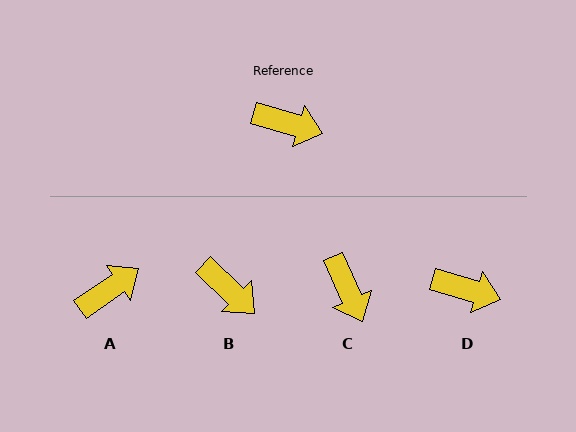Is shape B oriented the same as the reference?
No, it is off by about 27 degrees.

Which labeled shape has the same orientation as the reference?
D.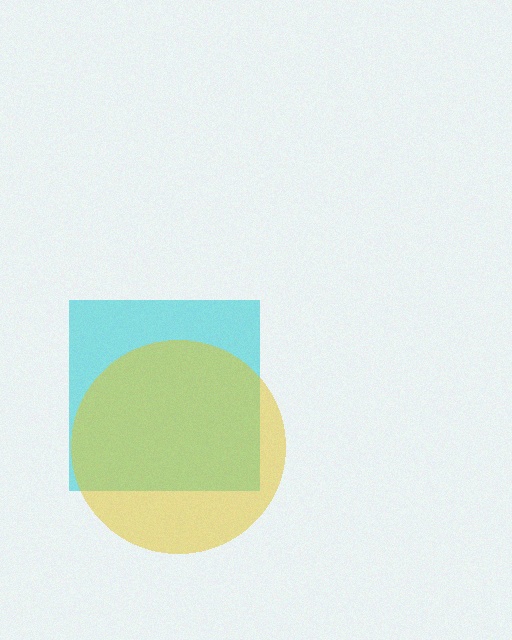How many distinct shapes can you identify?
There are 2 distinct shapes: a cyan square, a yellow circle.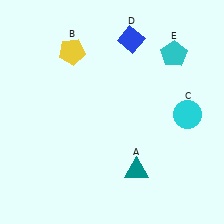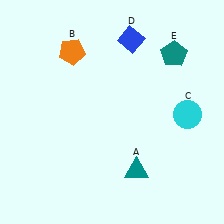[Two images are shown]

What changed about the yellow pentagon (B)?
In Image 1, B is yellow. In Image 2, it changed to orange.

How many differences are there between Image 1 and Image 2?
There are 2 differences between the two images.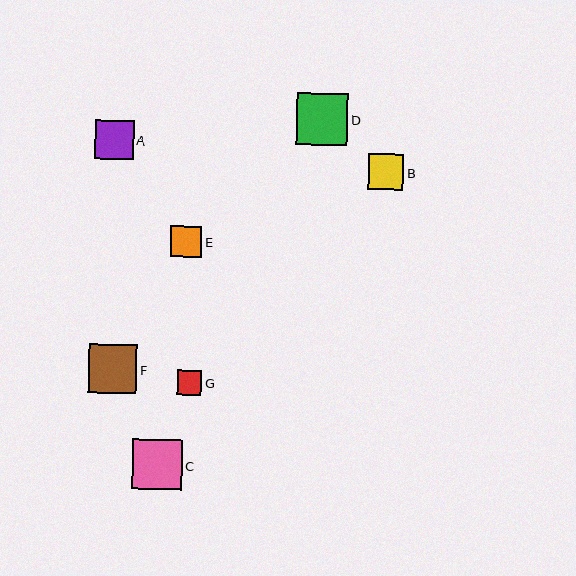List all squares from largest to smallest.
From largest to smallest: D, C, F, A, B, E, G.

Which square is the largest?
Square D is the largest with a size of approximately 51 pixels.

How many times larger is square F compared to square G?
Square F is approximately 2.0 times the size of square G.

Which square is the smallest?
Square G is the smallest with a size of approximately 25 pixels.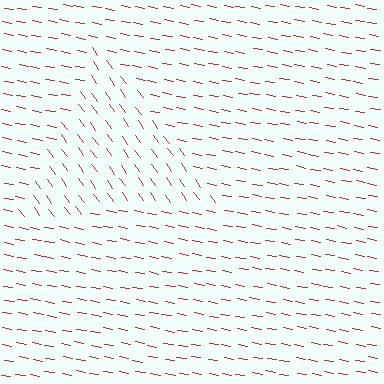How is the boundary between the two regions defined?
The boundary is defined purely by a change in line orientation (approximately 45 degrees difference). All lines are the same color and thickness.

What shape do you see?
I see a triangle.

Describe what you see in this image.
The image is filled with small red line segments. A triangle region in the image has lines oriented differently from the surrounding lines, creating a visible texture boundary.